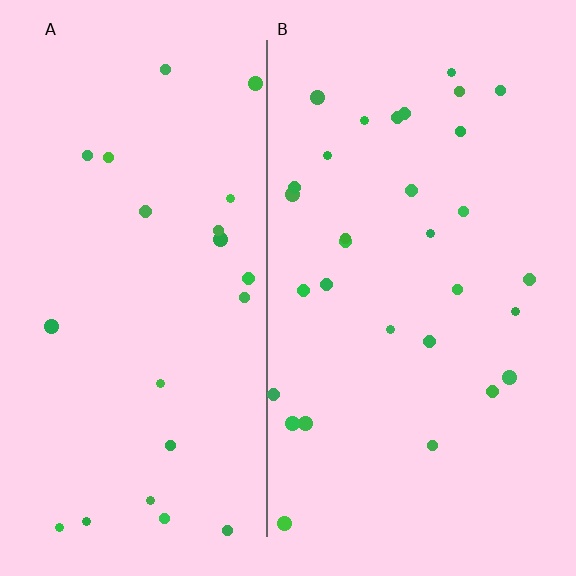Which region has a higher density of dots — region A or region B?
B (the right).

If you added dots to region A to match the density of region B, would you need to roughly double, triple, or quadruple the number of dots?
Approximately double.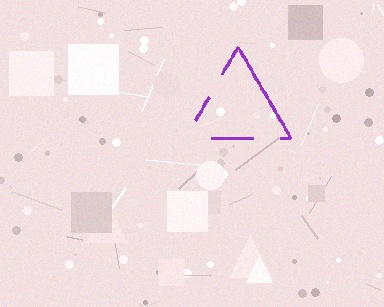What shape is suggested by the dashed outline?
The dashed outline suggests a triangle.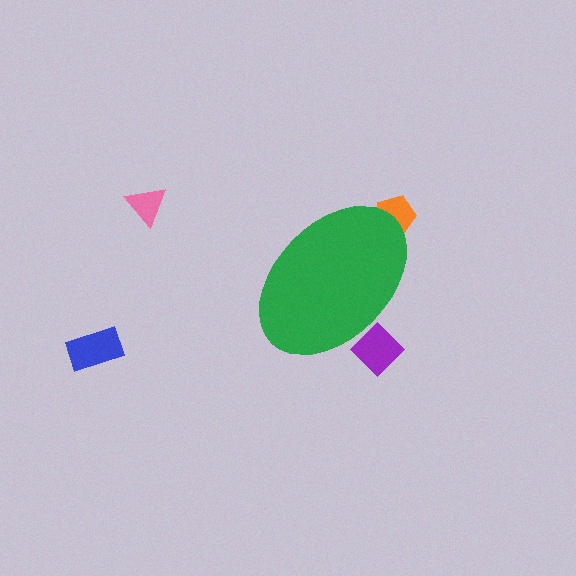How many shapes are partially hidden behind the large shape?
2 shapes are partially hidden.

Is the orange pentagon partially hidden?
Yes, the orange pentagon is partially hidden behind the green ellipse.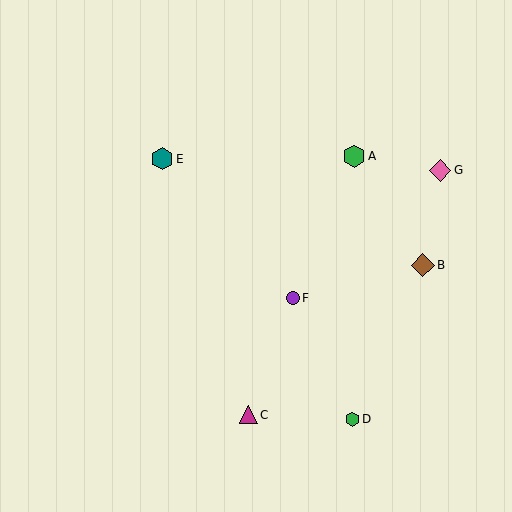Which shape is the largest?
The brown diamond (labeled B) is the largest.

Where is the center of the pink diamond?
The center of the pink diamond is at (440, 170).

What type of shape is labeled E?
Shape E is a teal hexagon.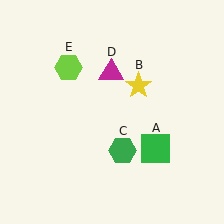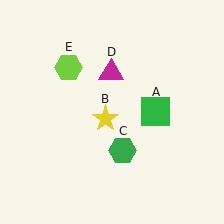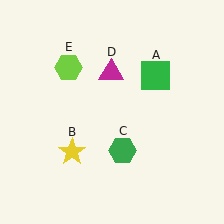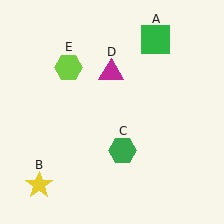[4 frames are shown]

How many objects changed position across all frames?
2 objects changed position: green square (object A), yellow star (object B).